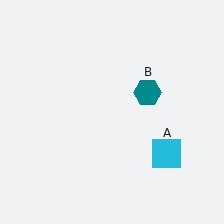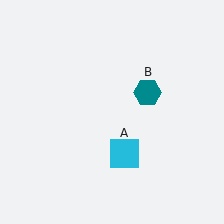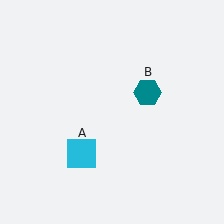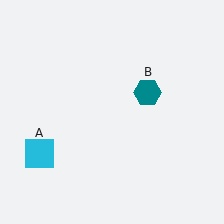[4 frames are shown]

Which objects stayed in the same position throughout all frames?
Teal hexagon (object B) remained stationary.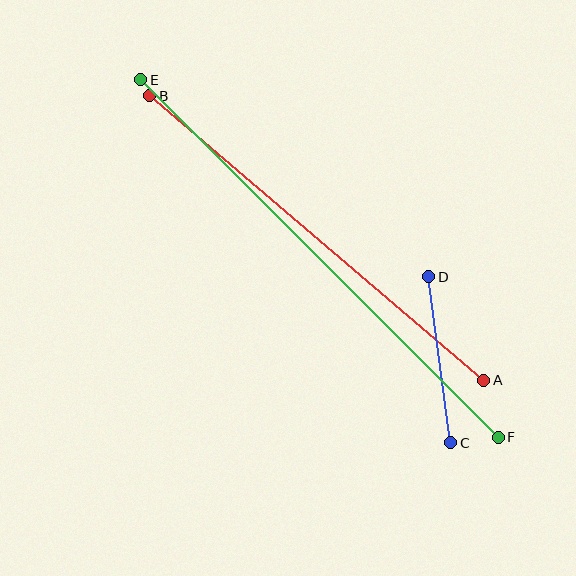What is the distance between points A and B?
The distance is approximately 439 pixels.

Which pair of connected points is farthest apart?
Points E and F are farthest apart.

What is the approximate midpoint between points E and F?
The midpoint is at approximately (319, 259) pixels.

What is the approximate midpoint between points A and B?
The midpoint is at approximately (317, 238) pixels.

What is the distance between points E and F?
The distance is approximately 506 pixels.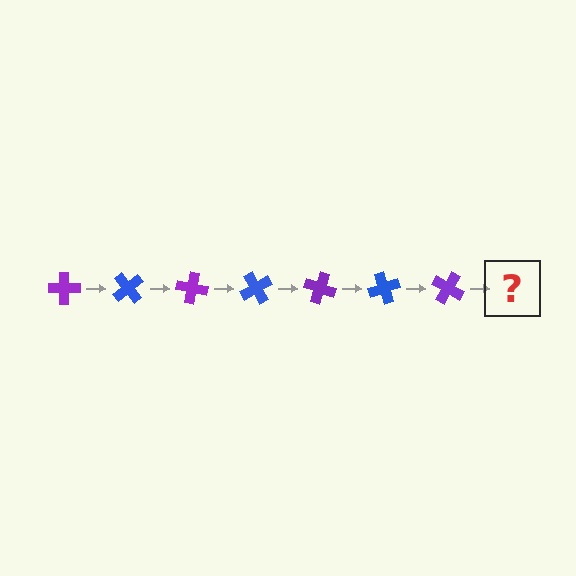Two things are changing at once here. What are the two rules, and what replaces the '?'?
The two rules are that it rotates 50 degrees each step and the color cycles through purple and blue. The '?' should be a blue cross, rotated 350 degrees from the start.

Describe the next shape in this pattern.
It should be a blue cross, rotated 350 degrees from the start.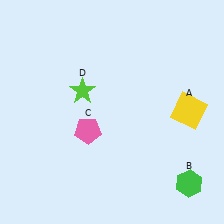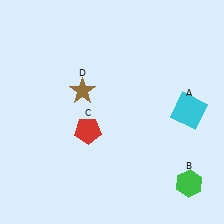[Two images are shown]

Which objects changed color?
A changed from yellow to cyan. C changed from pink to red. D changed from lime to brown.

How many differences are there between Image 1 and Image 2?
There are 3 differences between the two images.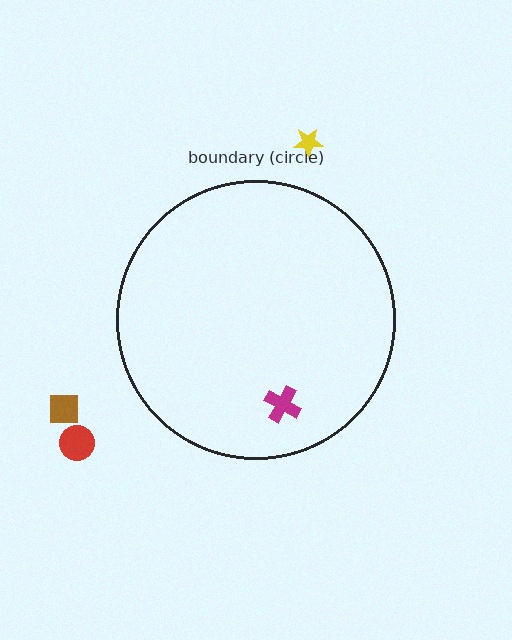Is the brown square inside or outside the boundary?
Outside.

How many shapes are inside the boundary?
1 inside, 3 outside.